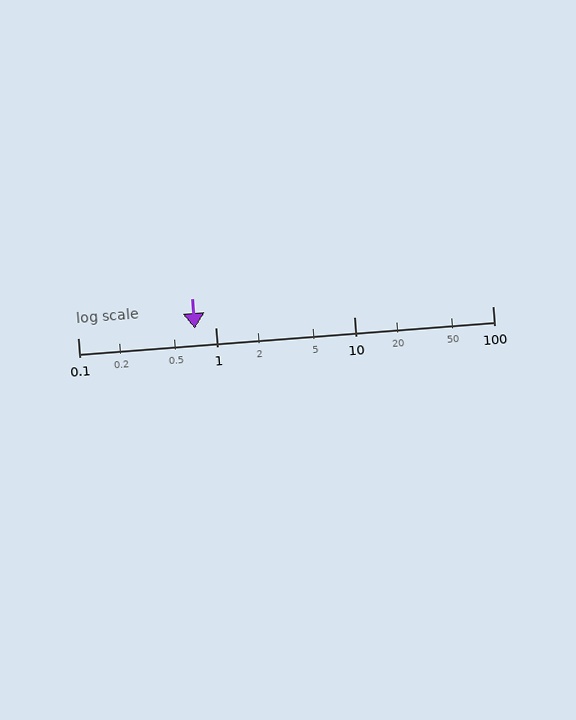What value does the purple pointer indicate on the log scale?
The pointer indicates approximately 0.7.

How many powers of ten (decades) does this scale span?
The scale spans 3 decades, from 0.1 to 100.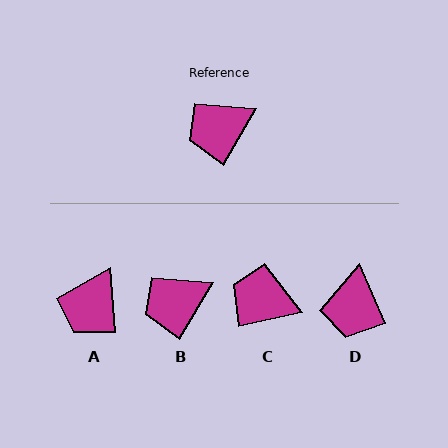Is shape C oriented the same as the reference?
No, it is off by about 47 degrees.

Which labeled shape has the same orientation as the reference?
B.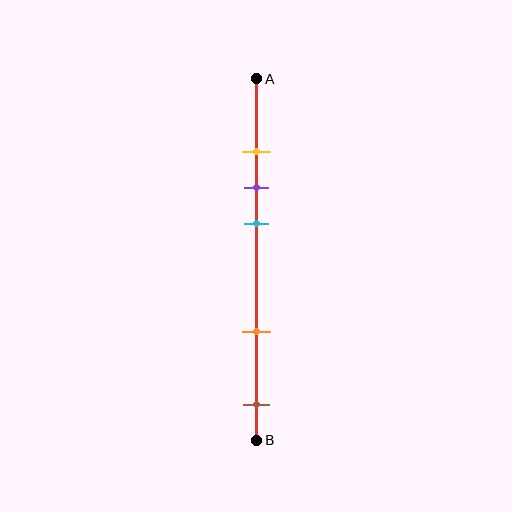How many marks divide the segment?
There are 5 marks dividing the segment.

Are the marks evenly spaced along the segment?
No, the marks are not evenly spaced.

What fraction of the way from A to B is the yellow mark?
The yellow mark is approximately 20% (0.2) of the way from A to B.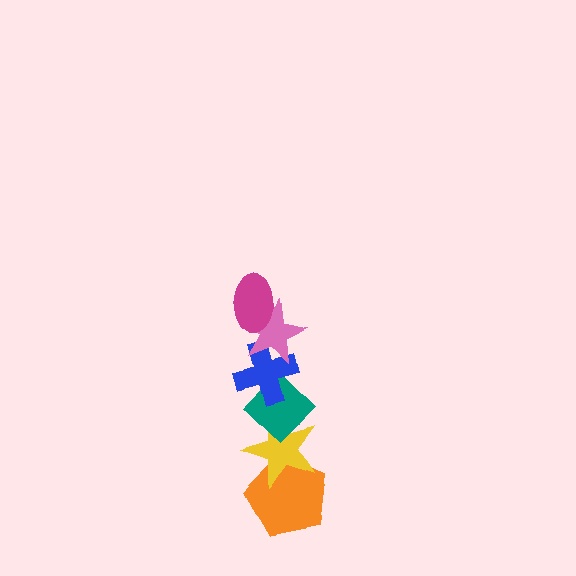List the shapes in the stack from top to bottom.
From top to bottom: the magenta ellipse, the pink star, the blue cross, the teal diamond, the yellow star, the orange pentagon.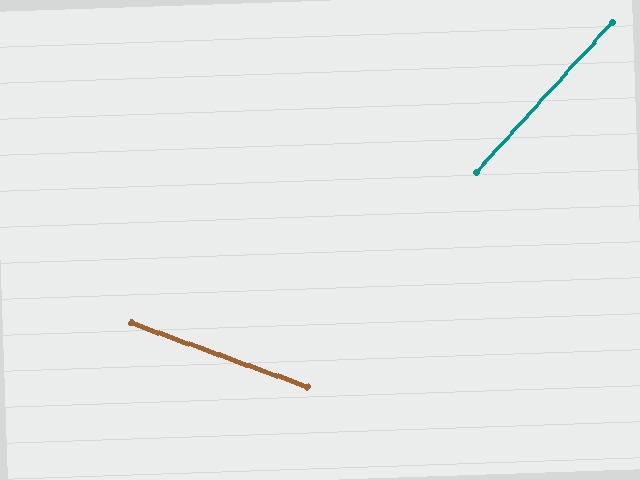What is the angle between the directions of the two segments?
Approximately 68 degrees.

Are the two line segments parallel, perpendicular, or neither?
Neither parallel nor perpendicular — they differ by about 68°.